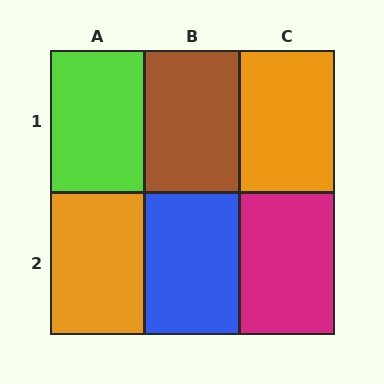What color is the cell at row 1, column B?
Brown.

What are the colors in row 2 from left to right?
Orange, blue, magenta.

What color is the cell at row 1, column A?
Lime.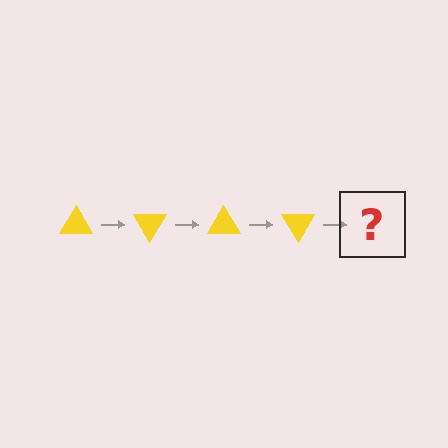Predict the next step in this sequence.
The next step is a yellow triangle rotated 240 degrees.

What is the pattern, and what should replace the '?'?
The pattern is that the triangle rotates 60 degrees each step. The '?' should be a yellow triangle rotated 240 degrees.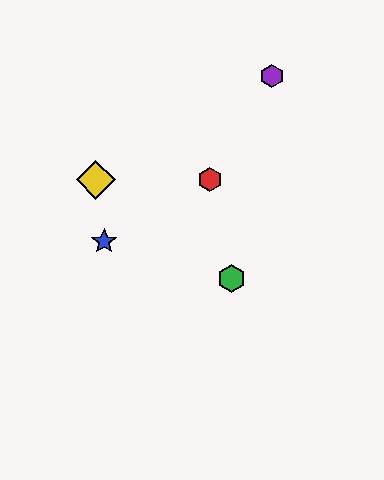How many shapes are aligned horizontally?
2 shapes (the red hexagon, the yellow diamond) are aligned horizontally.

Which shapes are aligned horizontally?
The red hexagon, the yellow diamond are aligned horizontally.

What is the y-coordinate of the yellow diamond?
The yellow diamond is at y≈180.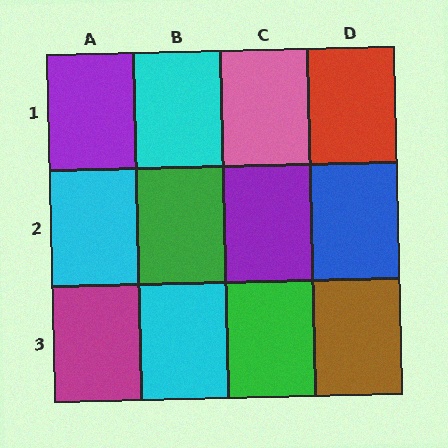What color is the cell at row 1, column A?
Purple.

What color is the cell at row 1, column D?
Red.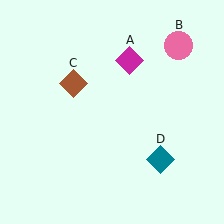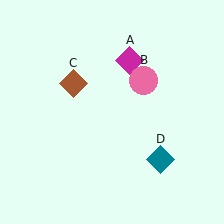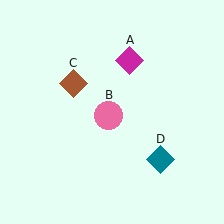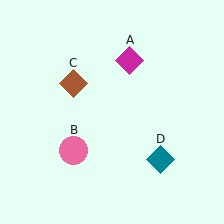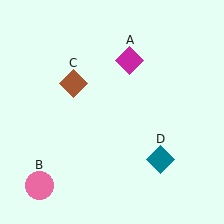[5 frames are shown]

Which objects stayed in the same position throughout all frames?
Magenta diamond (object A) and brown diamond (object C) and teal diamond (object D) remained stationary.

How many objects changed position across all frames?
1 object changed position: pink circle (object B).